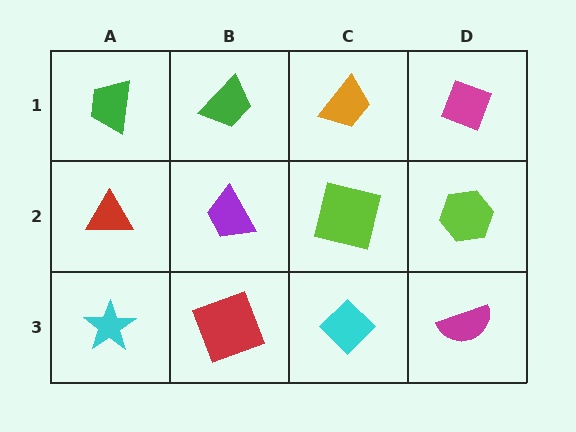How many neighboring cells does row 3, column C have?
3.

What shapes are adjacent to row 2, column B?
A green trapezoid (row 1, column B), a red square (row 3, column B), a red triangle (row 2, column A), a lime square (row 2, column C).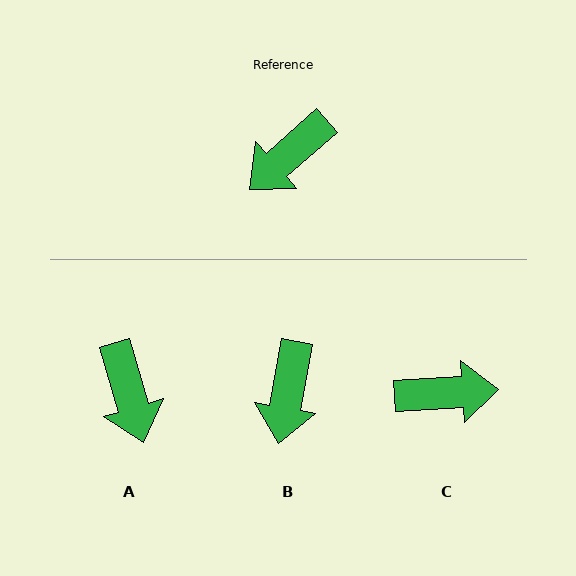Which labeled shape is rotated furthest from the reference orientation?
C, about 142 degrees away.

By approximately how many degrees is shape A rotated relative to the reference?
Approximately 65 degrees counter-clockwise.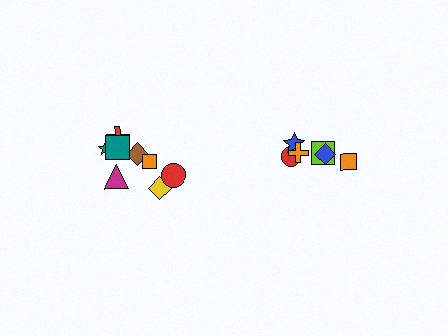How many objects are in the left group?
There are 8 objects.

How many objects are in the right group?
There are 6 objects.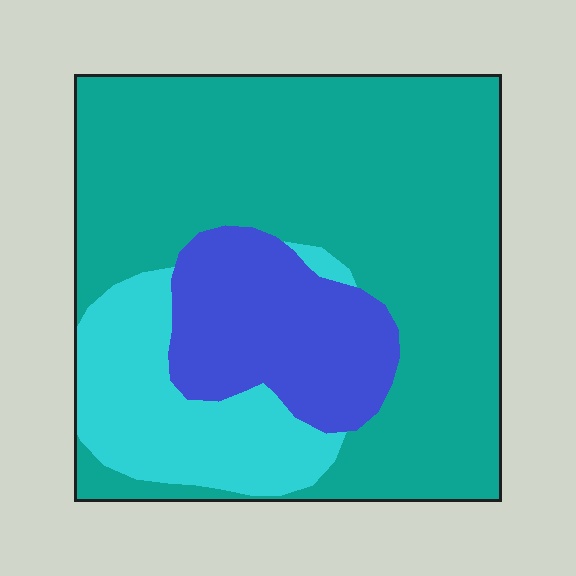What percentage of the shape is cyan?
Cyan takes up between a sixth and a third of the shape.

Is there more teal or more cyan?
Teal.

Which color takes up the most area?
Teal, at roughly 65%.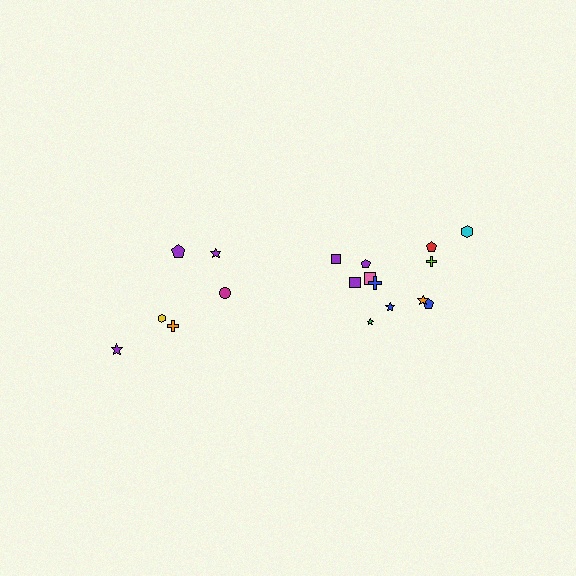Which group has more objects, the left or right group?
The right group.